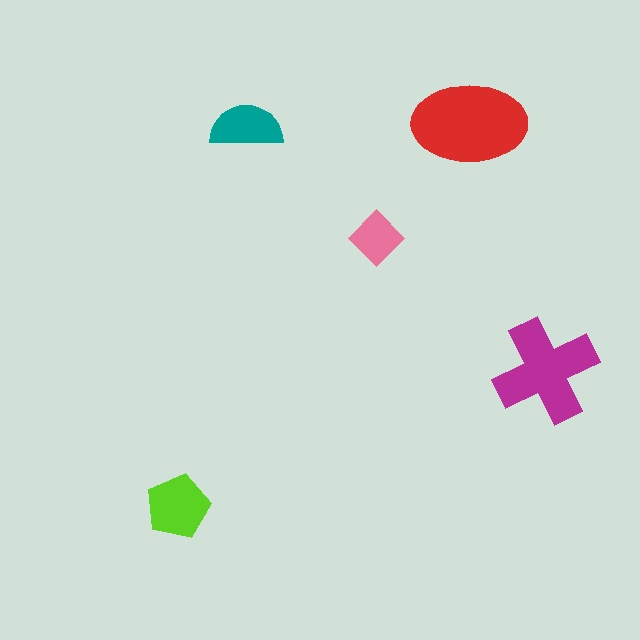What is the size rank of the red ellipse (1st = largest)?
1st.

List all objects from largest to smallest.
The red ellipse, the magenta cross, the lime pentagon, the teal semicircle, the pink diamond.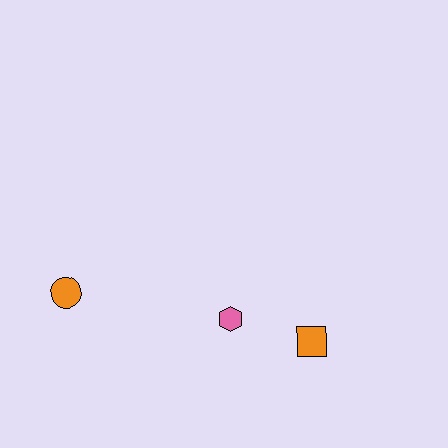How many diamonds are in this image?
There are no diamonds.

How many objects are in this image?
There are 3 objects.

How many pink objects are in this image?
There is 1 pink object.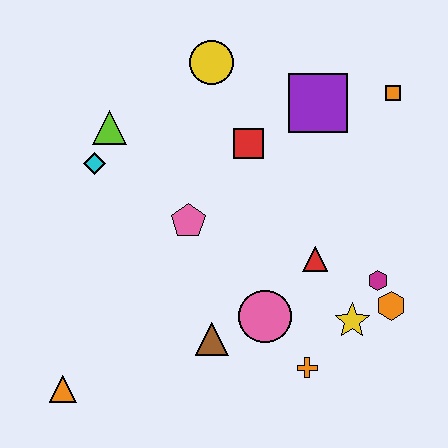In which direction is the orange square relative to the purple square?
The orange square is to the right of the purple square.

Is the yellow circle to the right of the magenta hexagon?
No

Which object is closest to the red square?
The purple square is closest to the red square.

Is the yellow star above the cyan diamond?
No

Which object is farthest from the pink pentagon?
The orange square is farthest from the pink pentagon.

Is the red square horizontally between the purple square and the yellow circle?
Yes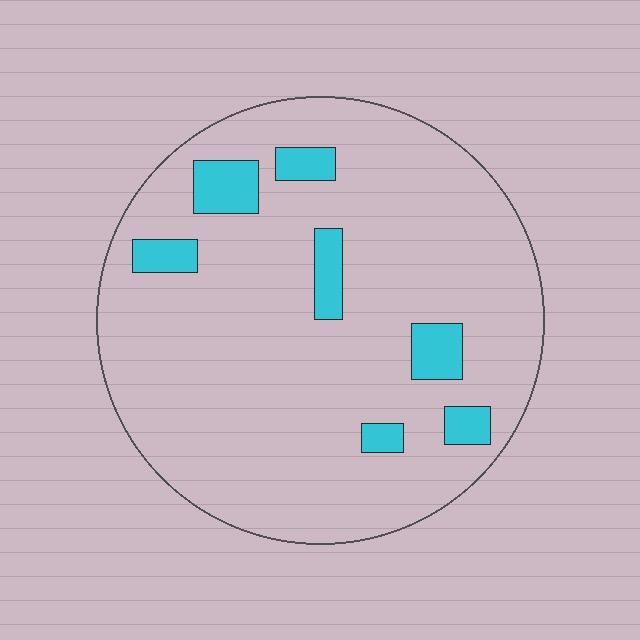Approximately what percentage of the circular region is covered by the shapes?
Approximately 10%.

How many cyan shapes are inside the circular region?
7.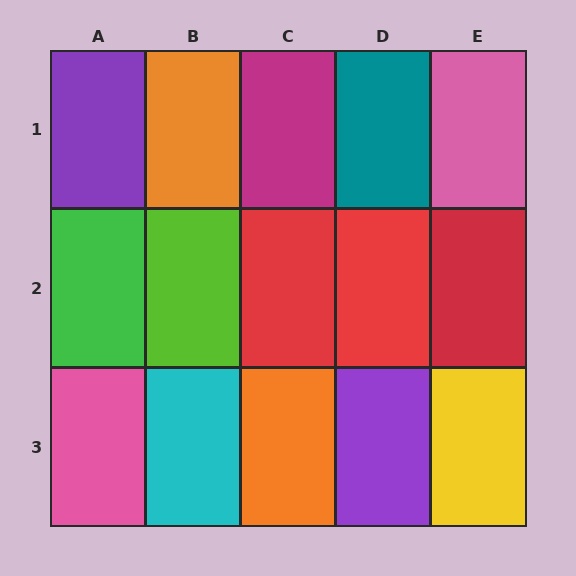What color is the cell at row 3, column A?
Pink.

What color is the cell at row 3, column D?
Purple.